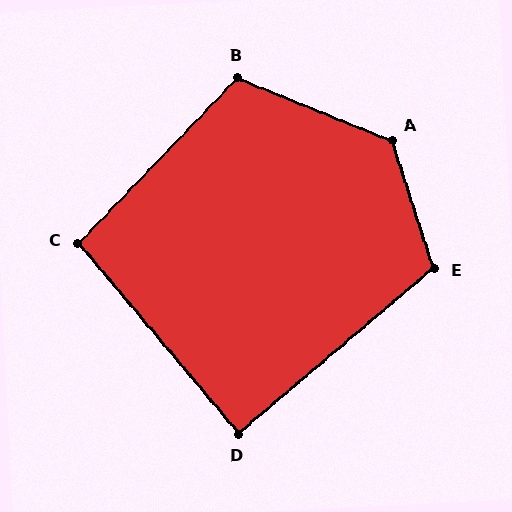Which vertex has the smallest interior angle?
D, at approximately 90 degrees.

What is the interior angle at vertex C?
Approximately 96 degrees (obtuse).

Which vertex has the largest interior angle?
A, at approximately 130 degrees.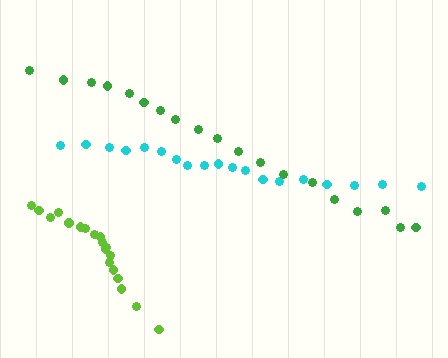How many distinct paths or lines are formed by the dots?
There are 3 distinct paths.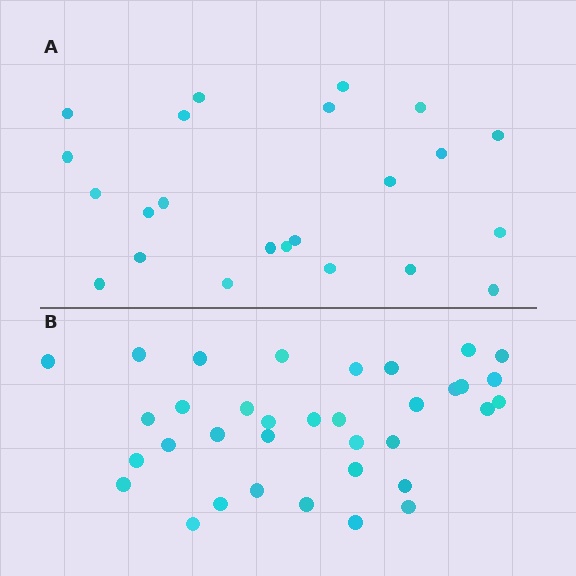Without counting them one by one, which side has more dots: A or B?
Region B (the bottom region) has more dots.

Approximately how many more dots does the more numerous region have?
Region B has roughly 12 or so more dots than region A.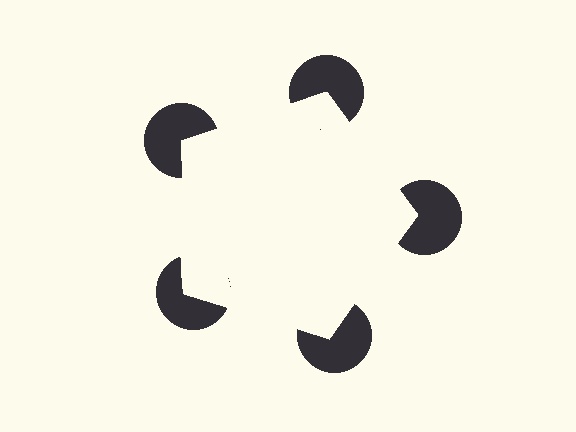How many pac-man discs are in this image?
There are 5 — one at each vertex of the illusory pentagon.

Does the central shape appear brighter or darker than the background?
It typically appears slightly brighter than the background, even though no actual brightness change is drawn.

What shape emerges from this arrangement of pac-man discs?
An illusory pentagon — its edges are inferred from the aligned wedge cuts in the pac-man discs, not physically drawn.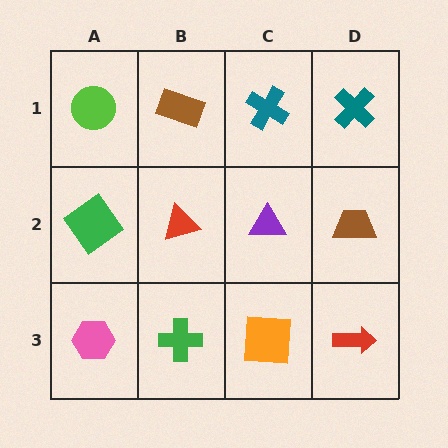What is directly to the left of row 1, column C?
A brown rectangle.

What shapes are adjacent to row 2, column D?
A teal cross (row 1, column D), a red arrow (row 3, column D), a purple triangle (row 2, column C).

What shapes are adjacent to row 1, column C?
A purple triangle (row 2, column C), a brown rectangle (row 1, column B), a teal cross (row 1, column D).